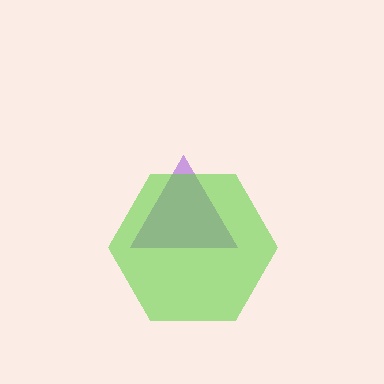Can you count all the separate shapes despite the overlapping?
Yes, there are 2 separate shapes.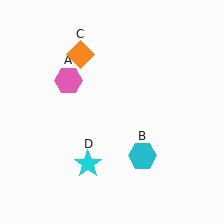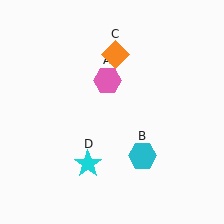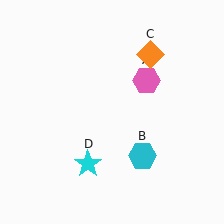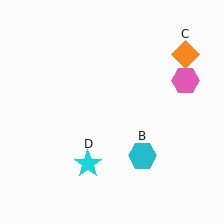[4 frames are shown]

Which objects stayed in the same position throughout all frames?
Cyan hexagon (object B) and cyan star (object D) remained stationary.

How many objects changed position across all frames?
2 objects changed position: pink hexagon (object A), orange diamond (object C).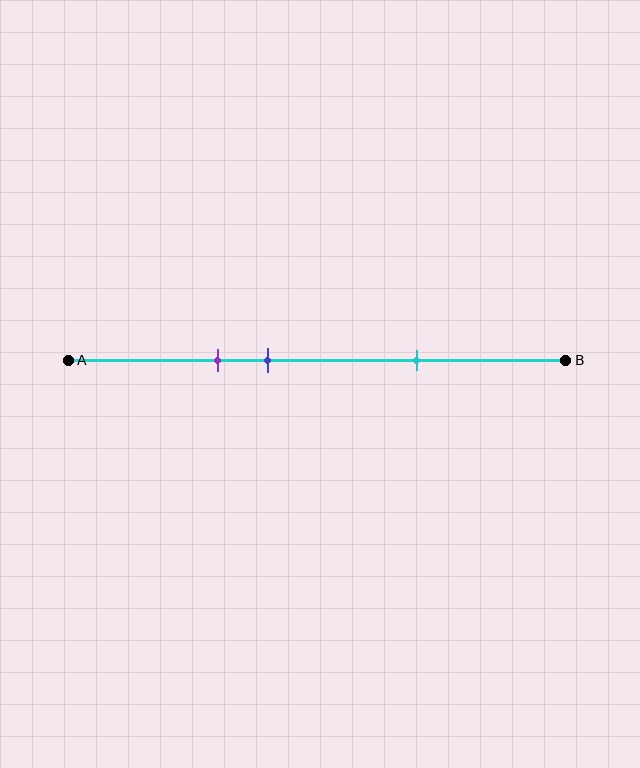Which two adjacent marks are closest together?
The purple and blue marks are the closest adjacent pair.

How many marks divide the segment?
There are 3 marks dividing the segment.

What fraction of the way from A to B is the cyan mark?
The cyan mark is approximately 70% (0.7) of the way from A to B.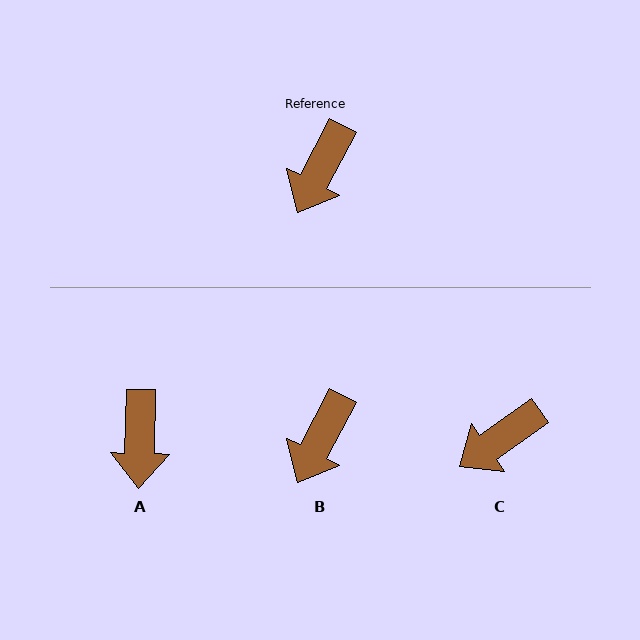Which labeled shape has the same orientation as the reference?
B.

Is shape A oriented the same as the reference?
No, it is off by about 27 degrees.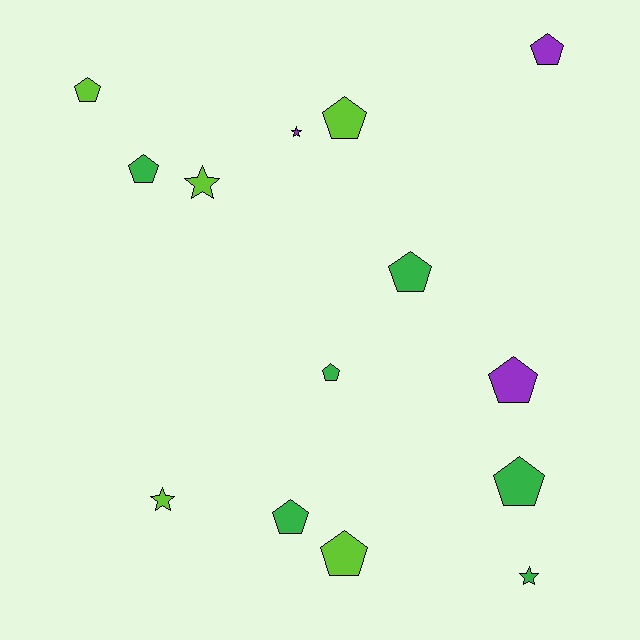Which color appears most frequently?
Green, with 6 objects.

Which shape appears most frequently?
Pentagon, with 10 objects.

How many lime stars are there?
There are 2 lime stars.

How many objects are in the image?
There are 14 objects.